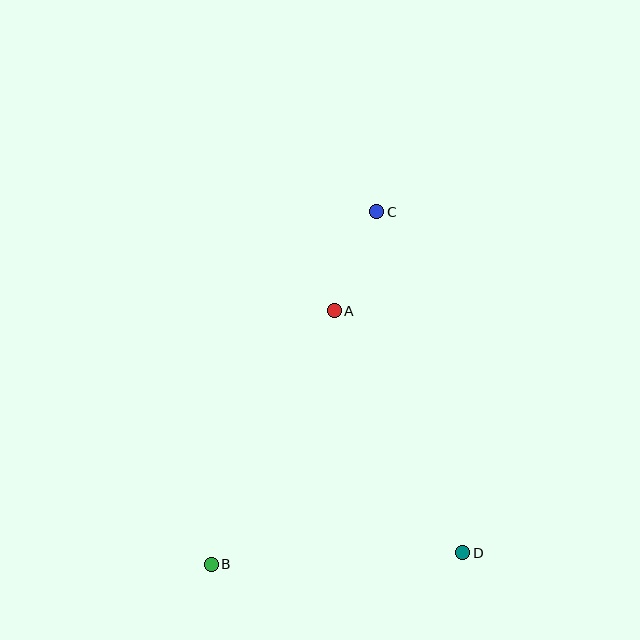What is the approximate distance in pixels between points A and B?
The distance between A and B is approximately 282 pixels.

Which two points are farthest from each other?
Points B and C are farthest from each other.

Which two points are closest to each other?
Points A and C are closest to each other.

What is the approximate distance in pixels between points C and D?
The distance between C and D is approximately 352 pixels.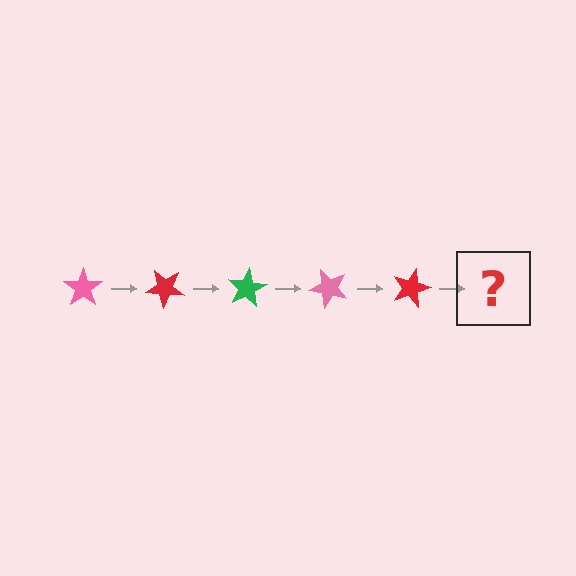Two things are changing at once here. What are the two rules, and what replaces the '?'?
The two rules are that it rotates 40 degrees each step and the color cycles through pink, red, and green. The '?' should be a green star, rotated 200 degrees from the start.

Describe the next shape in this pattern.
It should be a green star, rotated 200 degrees from the start.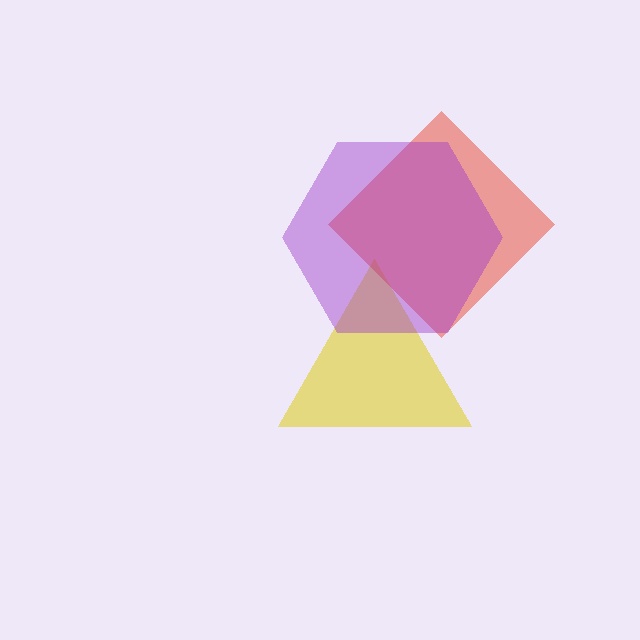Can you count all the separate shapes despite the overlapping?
Yes, there are 3 separate shapes.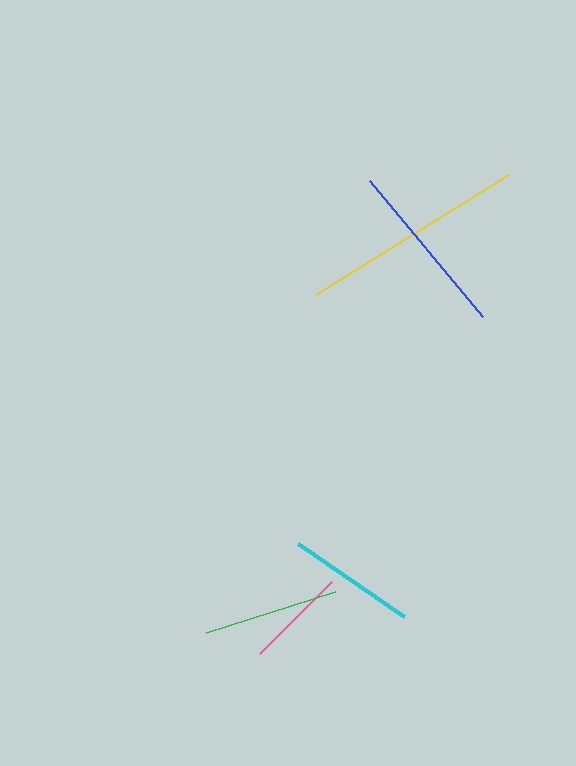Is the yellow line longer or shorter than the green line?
The yellow line is longer than the green line.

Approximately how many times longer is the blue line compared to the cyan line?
The blue line is approximately 1.4 times the length of the cyan line.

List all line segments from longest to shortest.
From longest to shortest: yellow, blue, green, cyan, pink.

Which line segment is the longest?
The yellow line is the longest at approximately 227 pixels.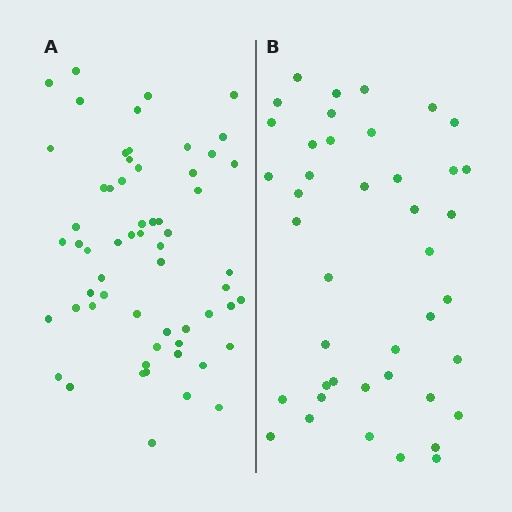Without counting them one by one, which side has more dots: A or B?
Region A (the left region) has more dots.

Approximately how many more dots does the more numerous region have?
Region A has approximately 20 more dots than region B.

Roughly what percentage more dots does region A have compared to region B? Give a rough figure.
About 45% more.